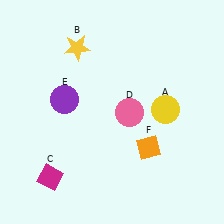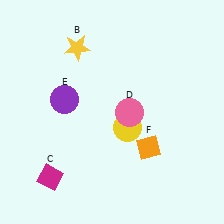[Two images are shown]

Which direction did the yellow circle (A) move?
The yellow circle (A) moved left.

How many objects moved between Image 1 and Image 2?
1 object moved between the two images.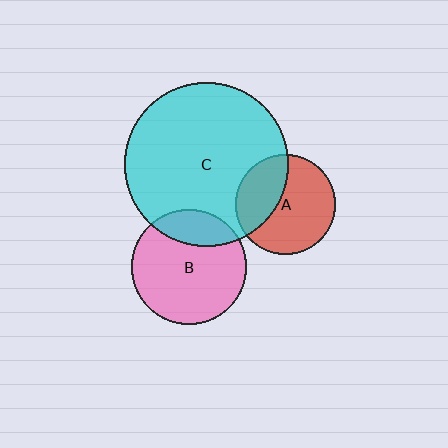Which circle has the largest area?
Circle C (cyan).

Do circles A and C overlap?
Yes.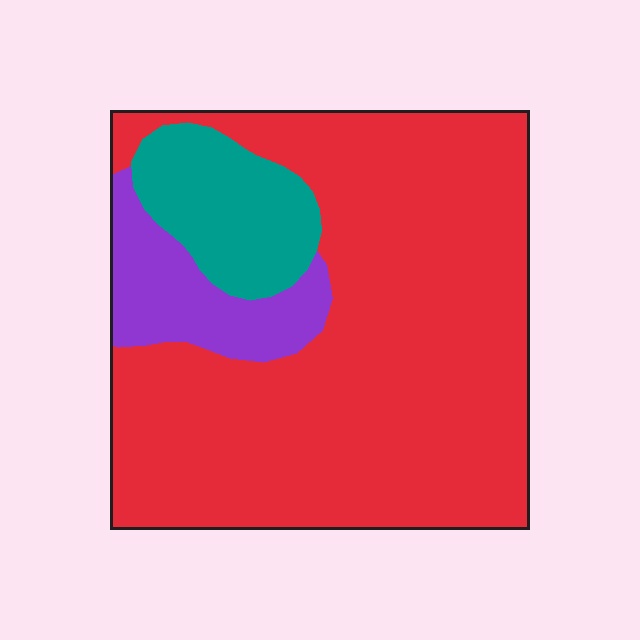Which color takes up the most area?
Red, at roughly 75%.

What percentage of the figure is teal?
Teal covers 13% of the figure.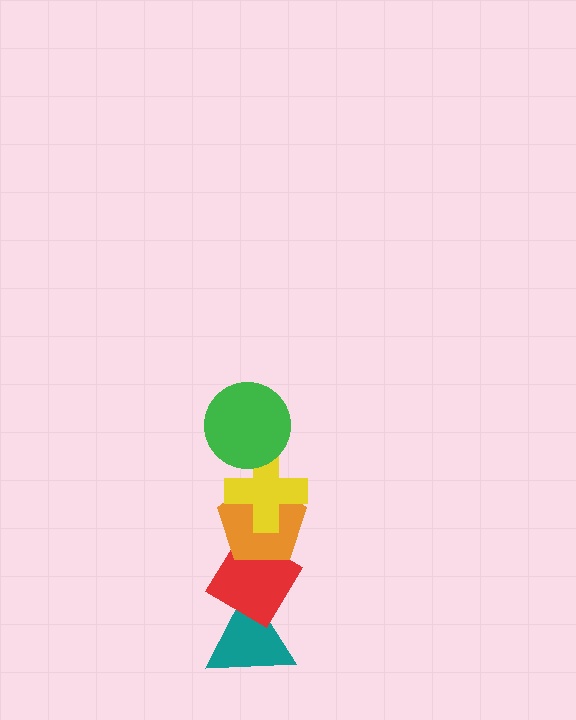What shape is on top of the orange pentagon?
The yellow cross is on top of the orange pentagon.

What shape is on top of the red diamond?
The orange pentagon is on top of the red diamond.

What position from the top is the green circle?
The green circle is 1st from the top.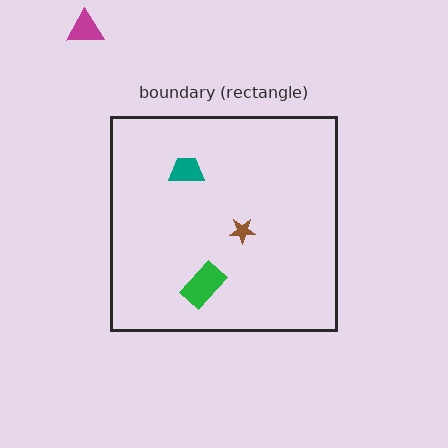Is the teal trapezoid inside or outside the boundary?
Inside.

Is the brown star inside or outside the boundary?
Inside.